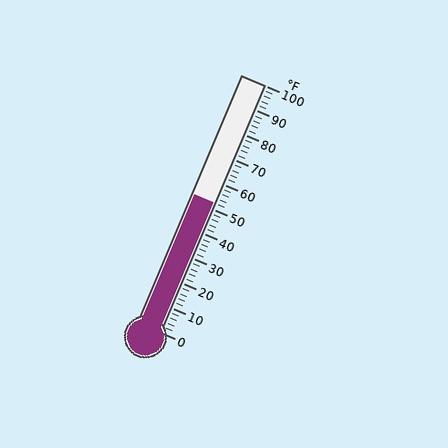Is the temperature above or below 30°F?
The temperature is above 30°F.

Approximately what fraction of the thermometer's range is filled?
The thermometer is filled to approximately 50% of its range.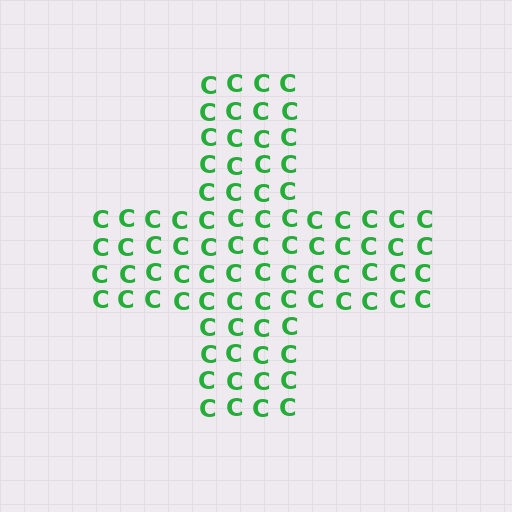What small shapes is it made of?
It is made of small letter C's.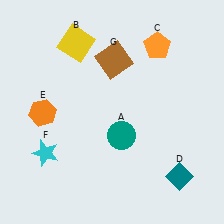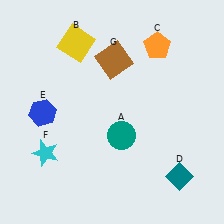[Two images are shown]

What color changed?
The hexagon (E) changed from orange in Image 1 to blue in Image 2.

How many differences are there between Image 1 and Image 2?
There is 1 difference between the two images.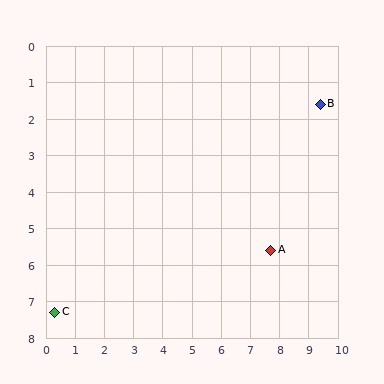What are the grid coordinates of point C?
Point C is at approximately (0.3, 7.3).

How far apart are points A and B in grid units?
Points A and B are about 4.3 grid units apart.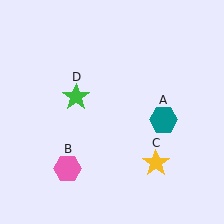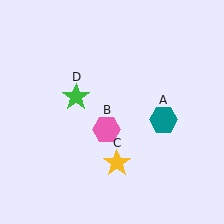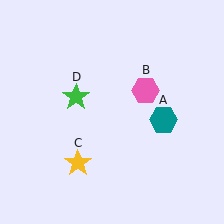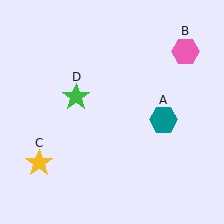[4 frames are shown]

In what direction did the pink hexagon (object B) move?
The pink hexagon (object B) moved up and to the right.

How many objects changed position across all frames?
2 objects changed position: pink hexagon (object B), yellow star (object C).